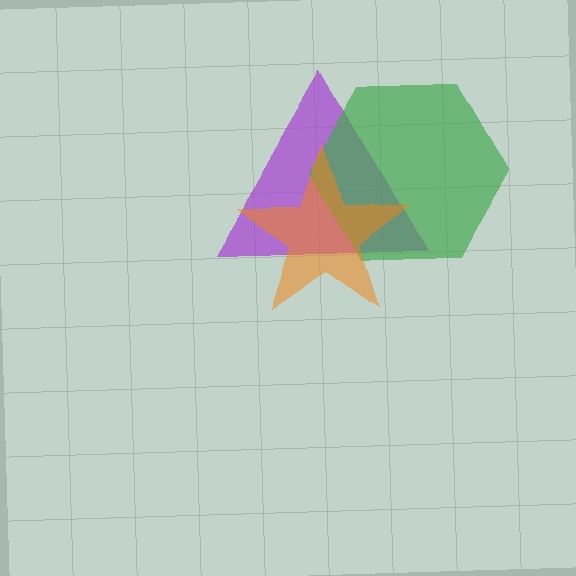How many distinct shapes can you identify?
There are 3 distinct shapes: a purple triangle, a green hexagon, an orange star.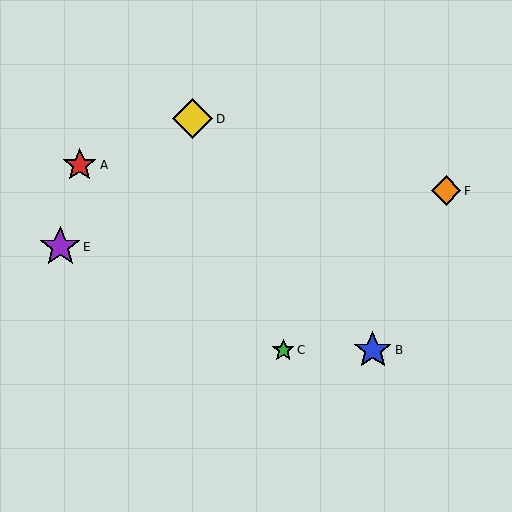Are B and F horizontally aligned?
No, B is at y≈350 and F is at y≈191.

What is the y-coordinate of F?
Object F is at y≈191.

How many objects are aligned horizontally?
2 objects (B, C) are aligned horizontally.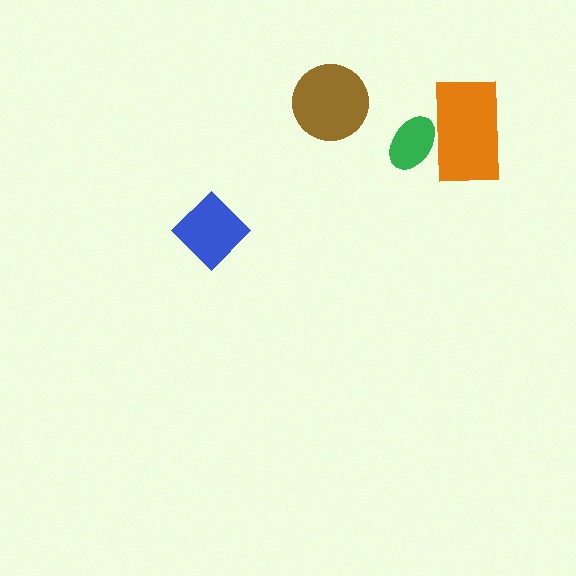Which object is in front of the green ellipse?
The orange rectangle is in front of the green ellipse.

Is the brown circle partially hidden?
No, no other shape covers it.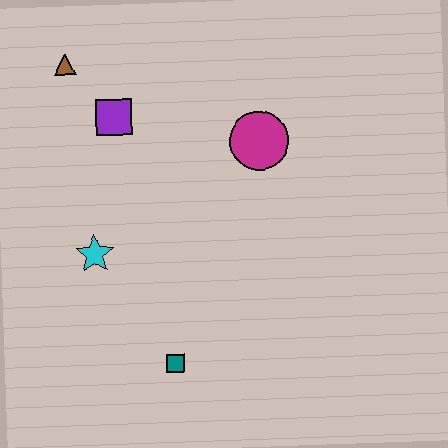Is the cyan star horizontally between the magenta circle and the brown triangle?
Yes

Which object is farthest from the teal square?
The brown triangle is farthest from the teal square.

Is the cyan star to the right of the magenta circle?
No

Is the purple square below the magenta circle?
No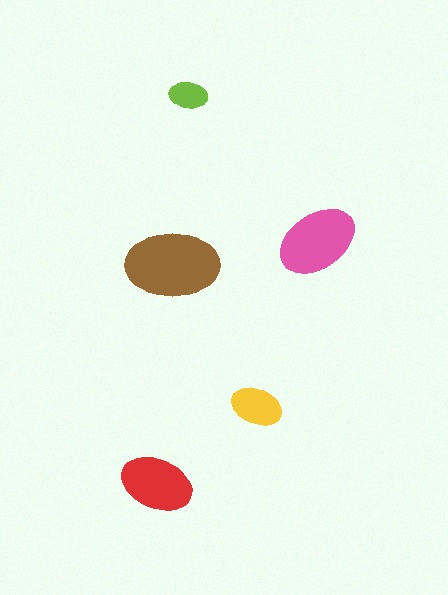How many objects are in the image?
There are 5 objects in the image.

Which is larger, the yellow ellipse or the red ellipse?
The red one.